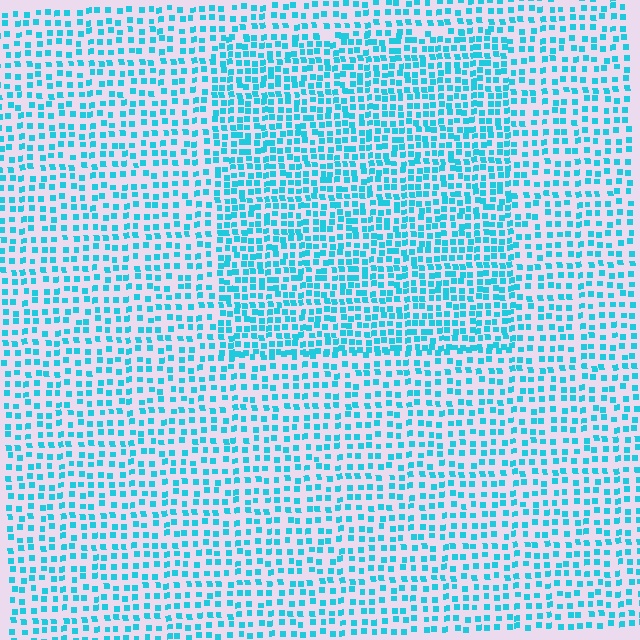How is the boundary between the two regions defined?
The boundary is defined by a change in element density (approximately 1.6x ratio). All elements are the same color, size, and shape.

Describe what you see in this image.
The image contains small cyan elements arranged at two different densities. A rectangle-shaped region is visible where the elements are more densely packed than the surrounding area.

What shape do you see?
I see a rectangle.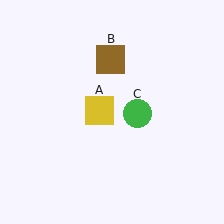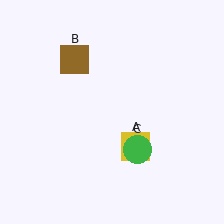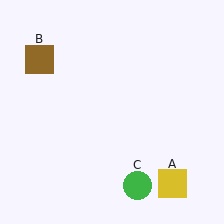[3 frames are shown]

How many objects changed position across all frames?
3 objects changed position: yellow square (object A), brown square (object B), green circle (object C).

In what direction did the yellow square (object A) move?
The yellow square (object A) moved down and to the right.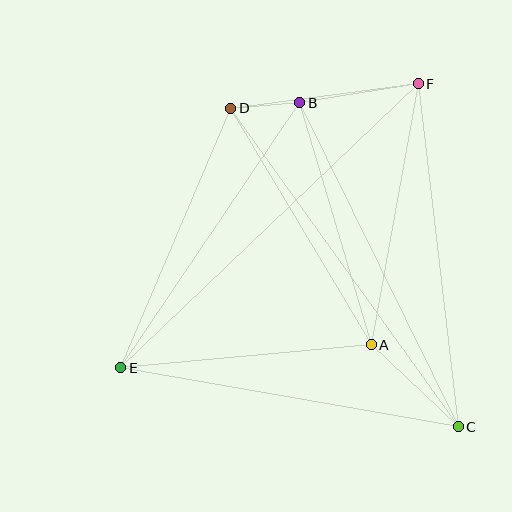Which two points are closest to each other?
Points B and D are closest to each other.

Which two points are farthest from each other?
Points E and F are farthest from each other.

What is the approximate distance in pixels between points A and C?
The distance between A and C is approximately 119 pixels.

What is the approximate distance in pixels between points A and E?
The distance between A and E is approximately 251 pixels.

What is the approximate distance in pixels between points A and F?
The distance between A and F is approximately 265 pixels.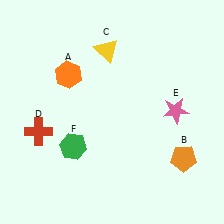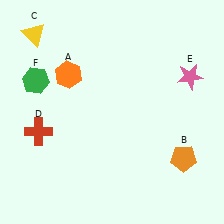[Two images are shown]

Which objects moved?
The objects that moved are: the yellow triangle (C), the pink star (E), the green hexagon (F).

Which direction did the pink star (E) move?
The pink star (E) moved up.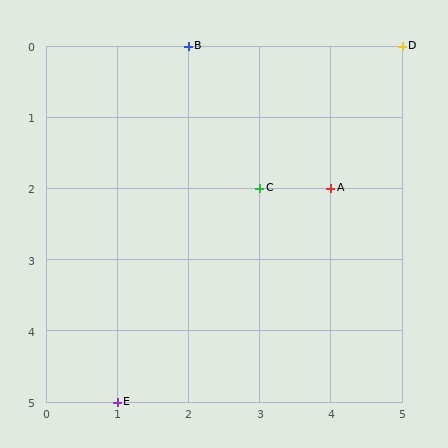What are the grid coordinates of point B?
Point B is at grid coordinates (2, 0).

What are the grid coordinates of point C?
Point C is at grid coordinates (3, 2).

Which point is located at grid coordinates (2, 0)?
Point B is at (2, 0).